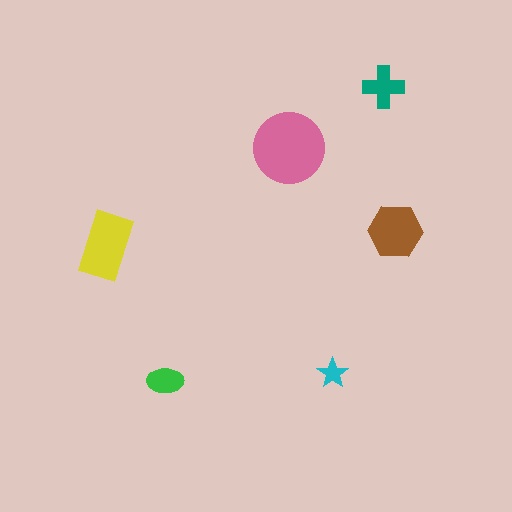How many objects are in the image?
There are 6 objects in the image.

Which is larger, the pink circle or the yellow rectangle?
The pink circle.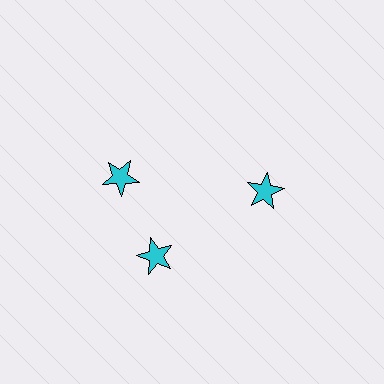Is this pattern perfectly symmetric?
No. The 3 cyan stars are arranged in a ring, but one element near the 11 o'clock position is rotated out of alignment along the ring, breaking the 3-fold rotational symmetry.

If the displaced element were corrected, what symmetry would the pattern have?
It would have 3-fold rotational symmetry — the pattern would map onto itself every 120 degrees.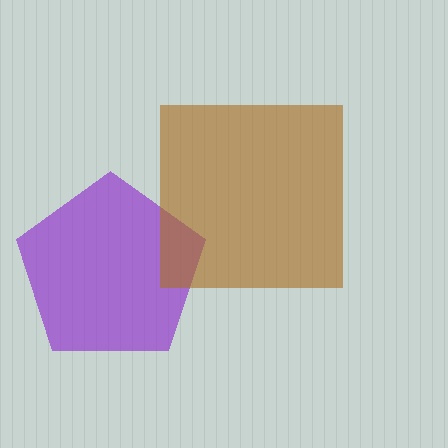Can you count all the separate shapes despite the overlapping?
Yes, there are 2 separate shapes.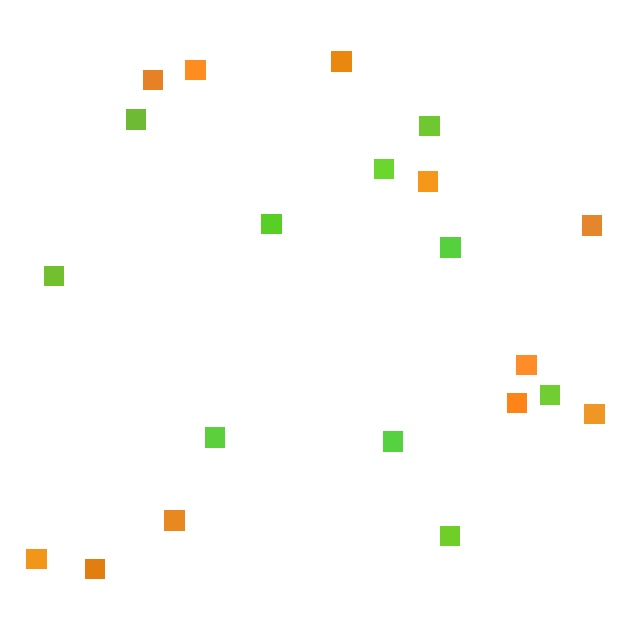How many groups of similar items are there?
There are 2 groups: one group of lime squares (10) and one group of orange squares (11).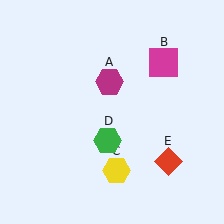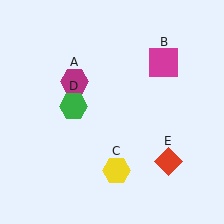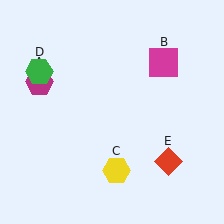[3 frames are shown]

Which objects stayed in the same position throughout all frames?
Magenta square (object B) and yellow hexagon (object C) and red diamond (object E) remained stationary.